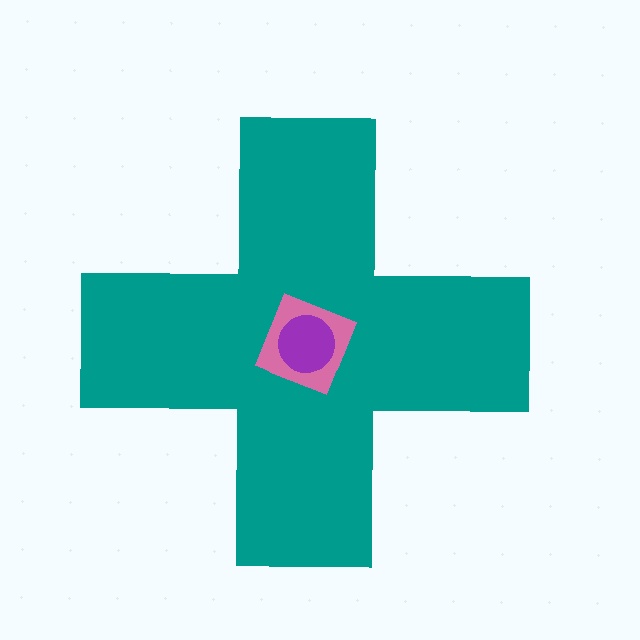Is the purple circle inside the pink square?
Yes.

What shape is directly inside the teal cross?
The pink square.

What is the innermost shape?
The purple circle.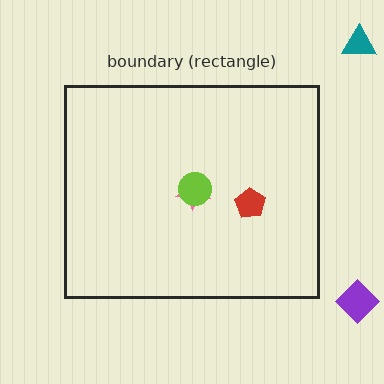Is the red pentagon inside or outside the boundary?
Inside.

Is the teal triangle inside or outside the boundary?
Outside.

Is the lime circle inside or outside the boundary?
Inside.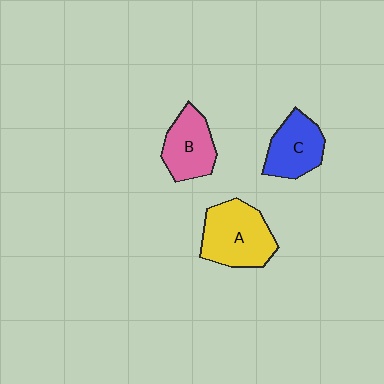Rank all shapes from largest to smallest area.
From largest to smallest: A (yellow), B (pink), C (blue).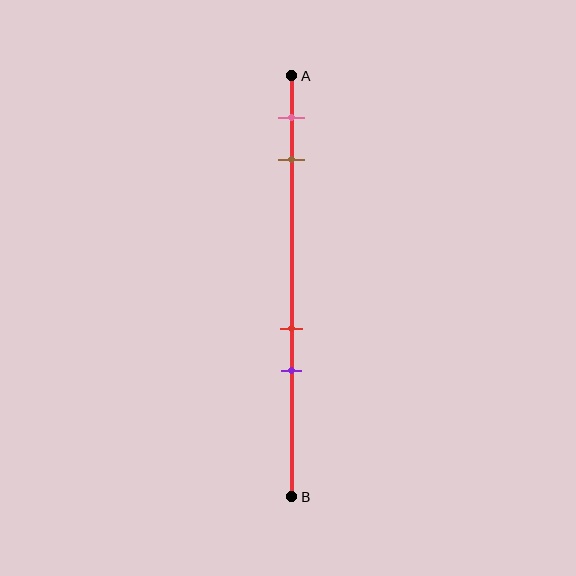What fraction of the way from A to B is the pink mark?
The pink mark is approximately 10% (0.1) of the way from A to B.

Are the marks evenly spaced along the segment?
No, the marks are not evenly spaced.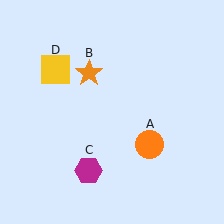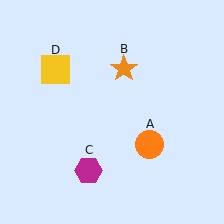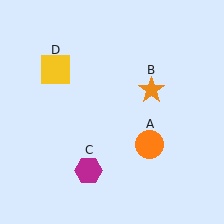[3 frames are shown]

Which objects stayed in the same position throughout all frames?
Orange circle (object A) and magenta hexagon (object C) and yellow square (object D) remained stationary.